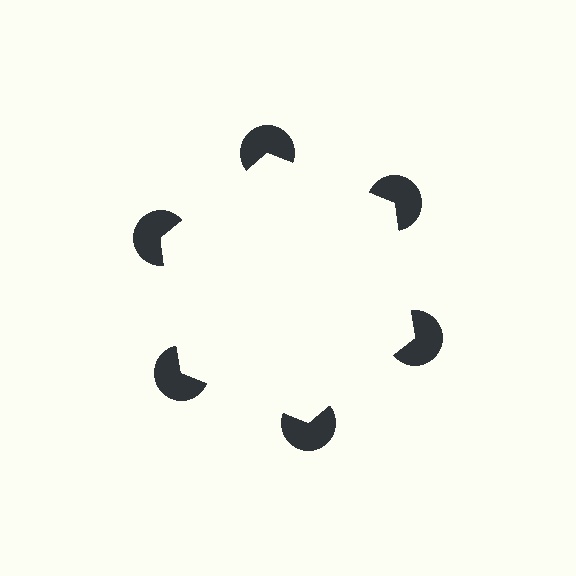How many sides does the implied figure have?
6 sides.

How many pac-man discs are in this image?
There are 6 — one at each vertex of the illusory hexagon.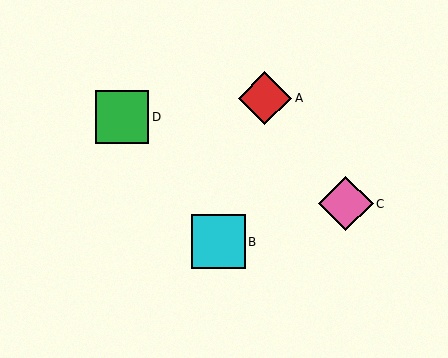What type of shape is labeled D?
Shape D is a green square.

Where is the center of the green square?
The center of the green square is at (122, 117).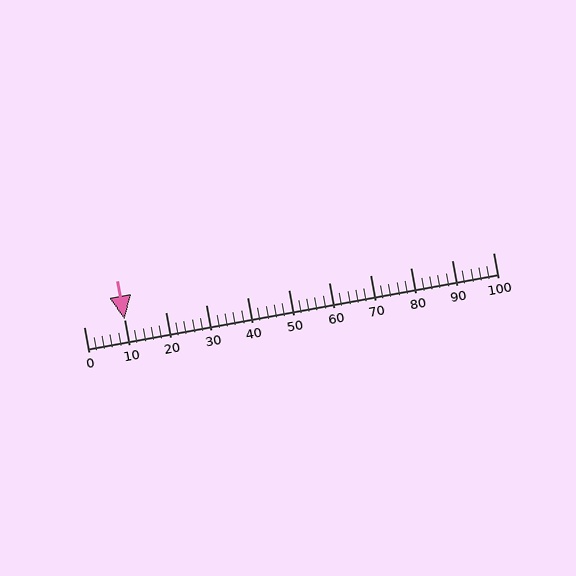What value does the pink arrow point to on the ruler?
The pink arrow points to approximately 10.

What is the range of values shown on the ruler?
The ruler shows values from 0 to 100.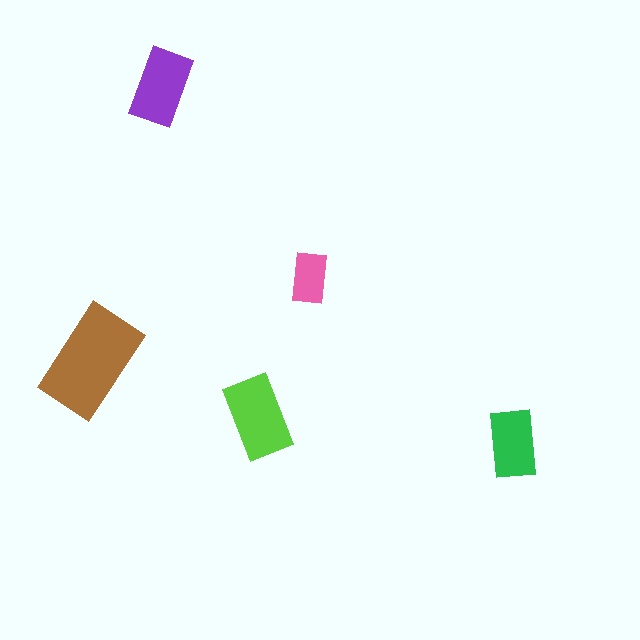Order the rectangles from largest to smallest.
the brown one, the lime one, the purple one, the green one, the pink one.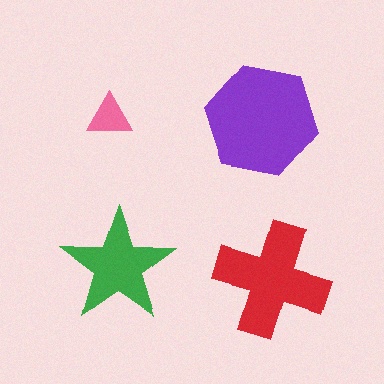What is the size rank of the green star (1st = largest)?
3rd.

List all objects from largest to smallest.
The purple hexagon, the red cross, the green star, the pink triangle.